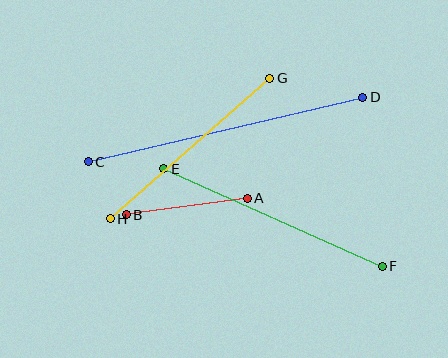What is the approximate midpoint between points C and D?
The midpoint is at approximately (225, 129) pixels.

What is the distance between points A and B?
The distance is approximately 123 pixels.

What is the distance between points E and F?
The distance is approximately 239 pixels.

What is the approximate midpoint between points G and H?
The midpoint is at approximately (190, 148) pixels.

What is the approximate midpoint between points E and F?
The midpoint is at approximately (273, 218) pixels.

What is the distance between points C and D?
The distance is approximately 282 pixels.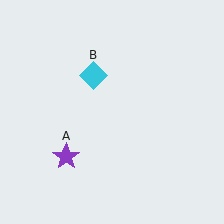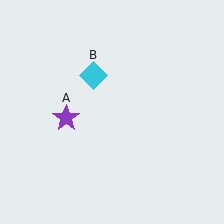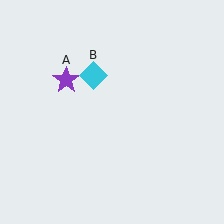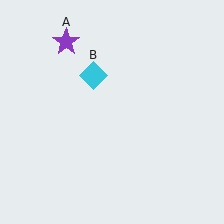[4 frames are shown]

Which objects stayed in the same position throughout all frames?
Cyan diamond (object B) remained stationary.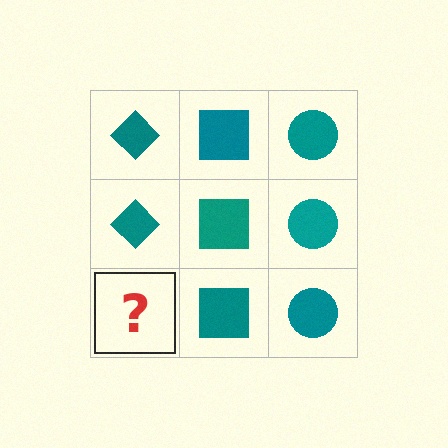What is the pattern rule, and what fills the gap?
The rule is that each column has a consistent shape. The gap should be filled with a teal diamond.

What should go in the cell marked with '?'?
The missing cell should contain a teal diamond.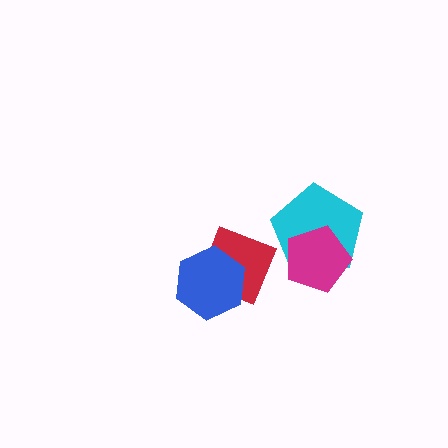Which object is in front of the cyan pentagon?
The magenta pentagon is in front of the cyan pentagon.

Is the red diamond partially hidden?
Yes, it is partially covered by another shape.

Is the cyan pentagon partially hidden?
Yes, it is partially covered by another shape.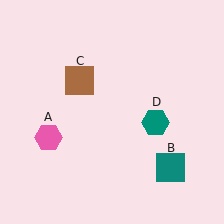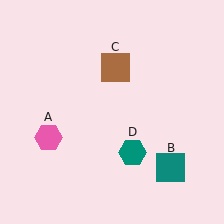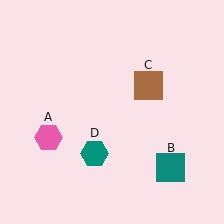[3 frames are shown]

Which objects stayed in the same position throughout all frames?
Pink hexagon (object A) and teal square (object B) remained stationary.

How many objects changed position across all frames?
2 objects changed position: brown square (object C), teal hexagon (object D).